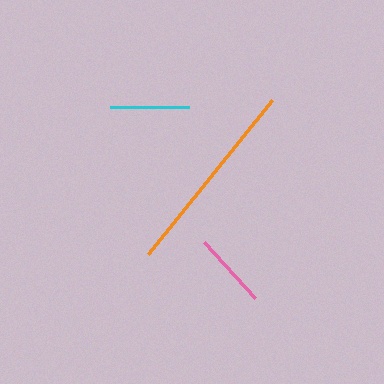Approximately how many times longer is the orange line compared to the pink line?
The orange line is approximately 2.6 times the length of the pink line.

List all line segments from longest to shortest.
From longest to shortest: orange, cyan, pink.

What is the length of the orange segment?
The orange segment is approximately 198 pixels long.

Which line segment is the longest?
The orange line is the longest at approximately 198 pixels.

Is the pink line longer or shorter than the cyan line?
The cyan line is longer than the pink line.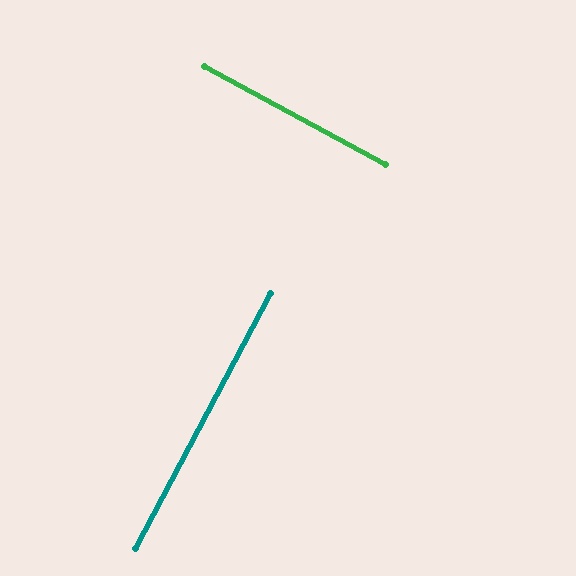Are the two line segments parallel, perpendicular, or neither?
Perpendicular — they meet at approximately 90°.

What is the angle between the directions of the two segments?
Approximately 90 degrees.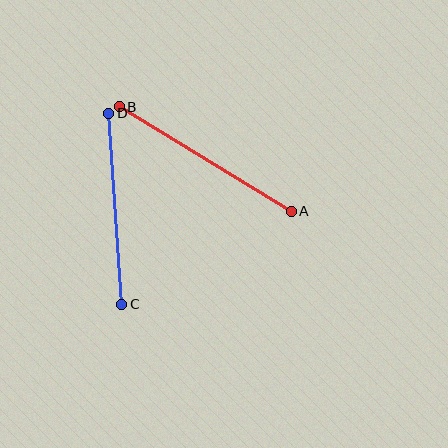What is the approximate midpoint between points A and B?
The midpoint is at approximately (205, 159) pixels.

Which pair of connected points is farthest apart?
Points A and B are farthest apart.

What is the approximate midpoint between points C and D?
The midpoint is at approximately (115, 209) pixels.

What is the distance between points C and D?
The distance is approximately 191 pixels.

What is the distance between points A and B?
The distance is approximately 201 pixels.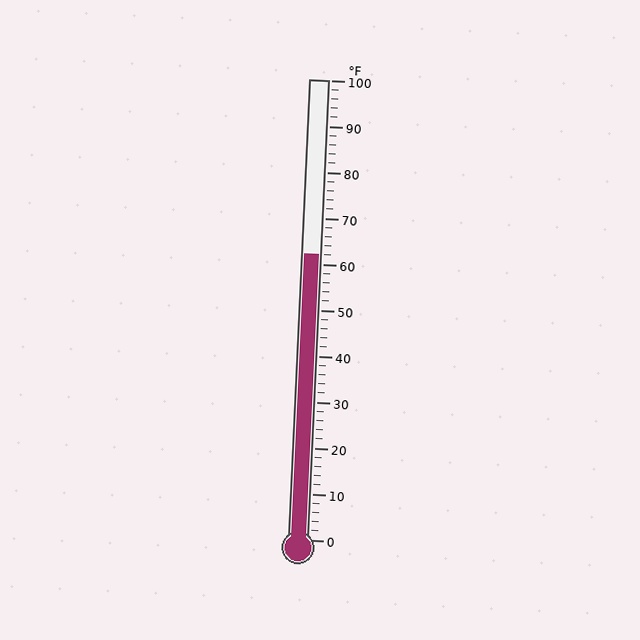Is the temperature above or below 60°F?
The temperature is above 60°F.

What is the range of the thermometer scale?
The thermometer scale ranges from 0°F to 100°F.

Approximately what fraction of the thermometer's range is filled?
The thermometer is filled to approximately 60% of its range.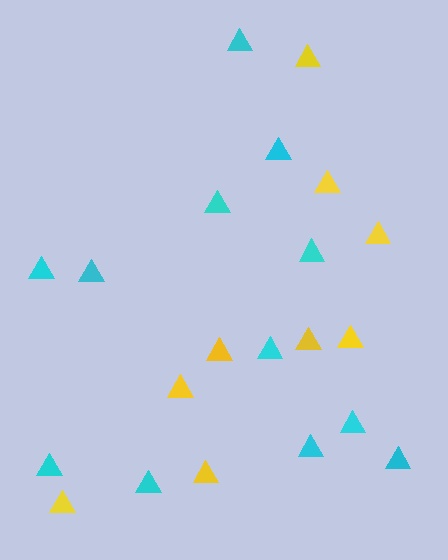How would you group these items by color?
There are 2 groups: one group of cyan triangles (12) and one group of yellow triangles (9).